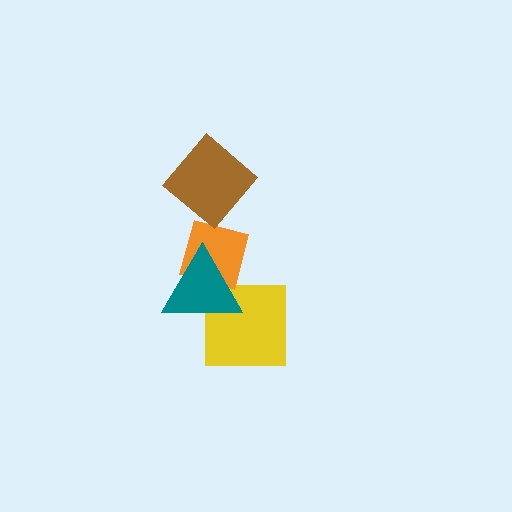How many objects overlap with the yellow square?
1 object overlaps with the yellow square.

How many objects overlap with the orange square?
1 object overlaps with the orange square.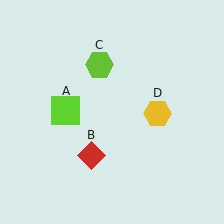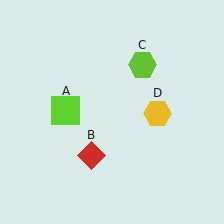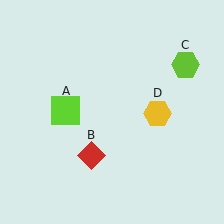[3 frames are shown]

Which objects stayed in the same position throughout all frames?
Lime square (object A) and red diamond (object B) and yellow hexagon (object D) remained stationary.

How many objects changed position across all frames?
1 object changed position: lime hexagon (object C).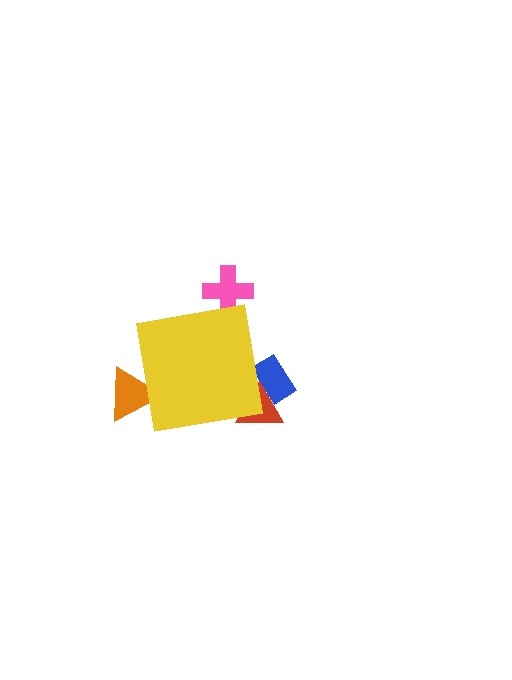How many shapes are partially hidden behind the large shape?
4 shapes are partially hidden.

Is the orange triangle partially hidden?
Yes, the orange triangle is partially hidden behind the yellow square.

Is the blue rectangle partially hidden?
Yes, the blue rectangle is partially hidden behind the yellow square.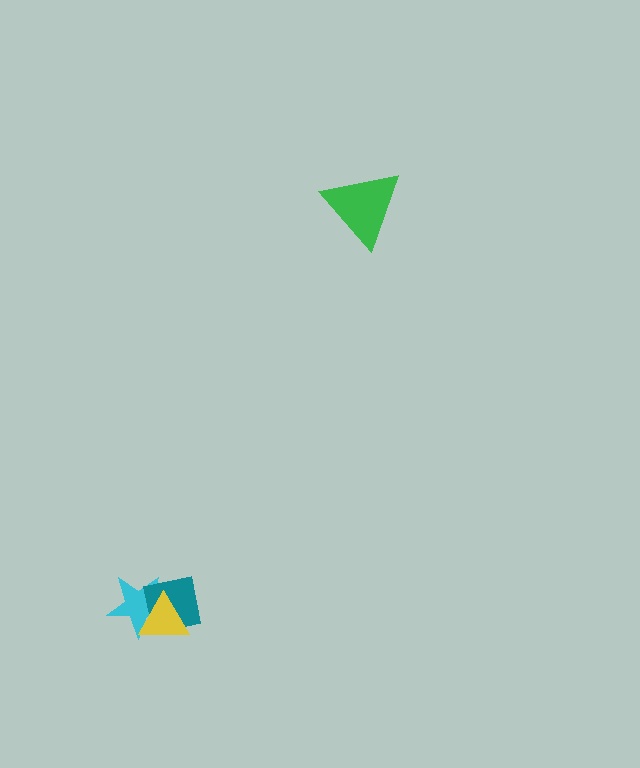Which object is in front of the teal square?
The yellow triangle is in front of the teal square.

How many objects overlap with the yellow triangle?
2 objects overlap with the yellow triangle.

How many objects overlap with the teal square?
2 objects overlap with the teal square.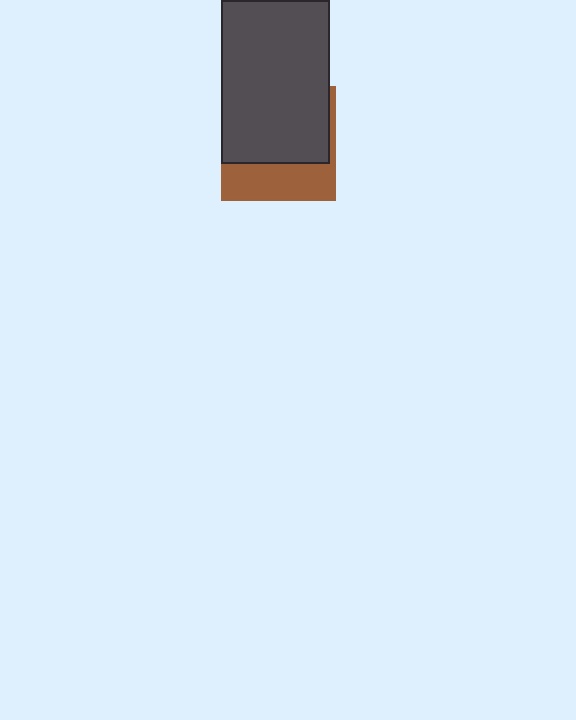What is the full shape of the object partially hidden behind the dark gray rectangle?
The partially hidden object is a brown square.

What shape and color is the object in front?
The object in front is a dark gray rectangle.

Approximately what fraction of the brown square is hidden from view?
Roughly 64% of the brown square is hidden behind the dark gray rectangle.